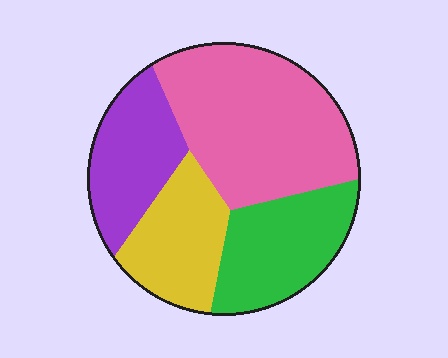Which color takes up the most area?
Pink, at roughly 40%.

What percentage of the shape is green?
Green covers 22% of the shape.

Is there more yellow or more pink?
Pink.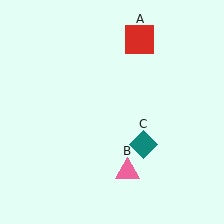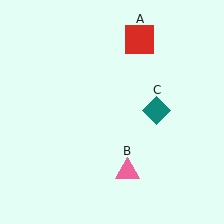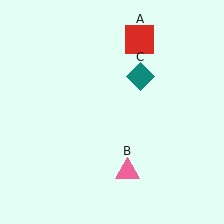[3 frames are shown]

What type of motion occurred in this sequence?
The teal diamond (object C) rotated counterclockwise around the center of the scene.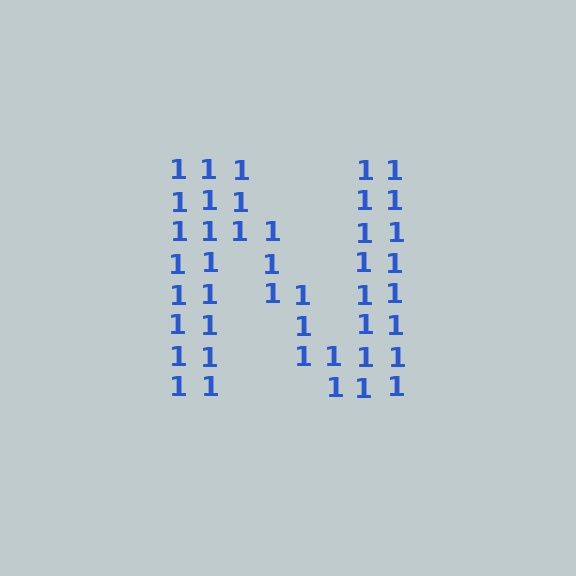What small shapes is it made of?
It is made of small digit 1's.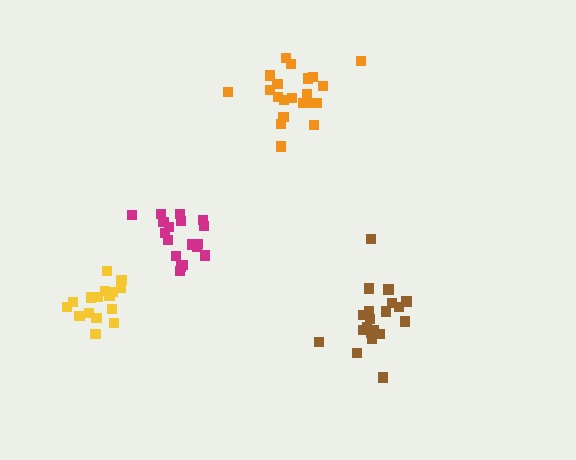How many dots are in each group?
Group 1: 19 dots, Group 2: 21 dots, Group 3: 16 dots, Group 4: 20 dots (76 total).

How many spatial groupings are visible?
There are 4 spatial groupings.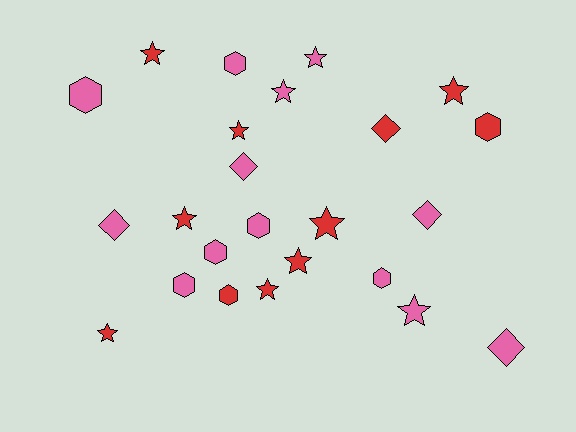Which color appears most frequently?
Pink, with 13 objects.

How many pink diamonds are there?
There are 4 pink diamonds.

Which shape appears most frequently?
Star, with 11 objects.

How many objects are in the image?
There are 24 objects.